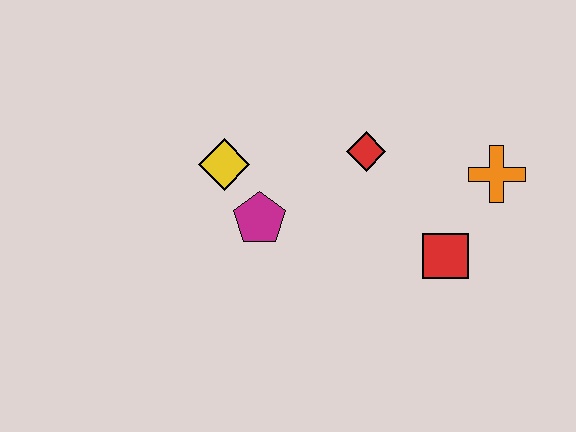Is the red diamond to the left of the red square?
Yes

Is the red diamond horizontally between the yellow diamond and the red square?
Yes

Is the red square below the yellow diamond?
Yes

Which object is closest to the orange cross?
The red square is closest to the orange cross.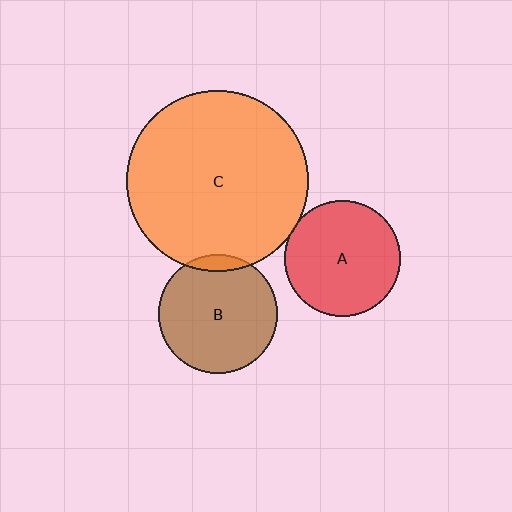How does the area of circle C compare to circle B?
Approximately 2.3 times.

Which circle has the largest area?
Circle C (orange).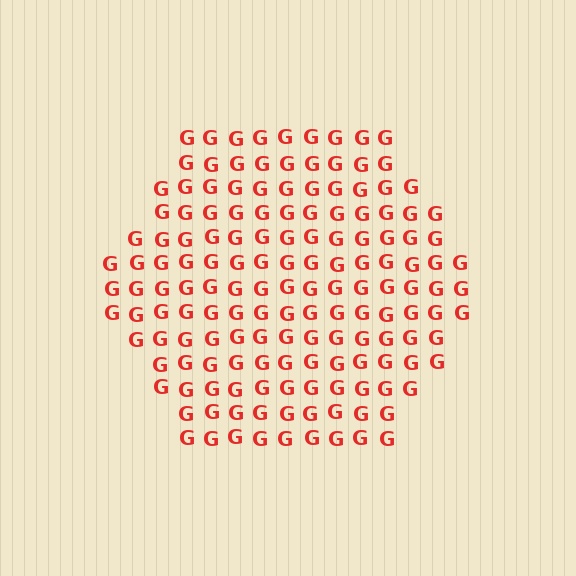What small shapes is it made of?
It is made of small letter G's.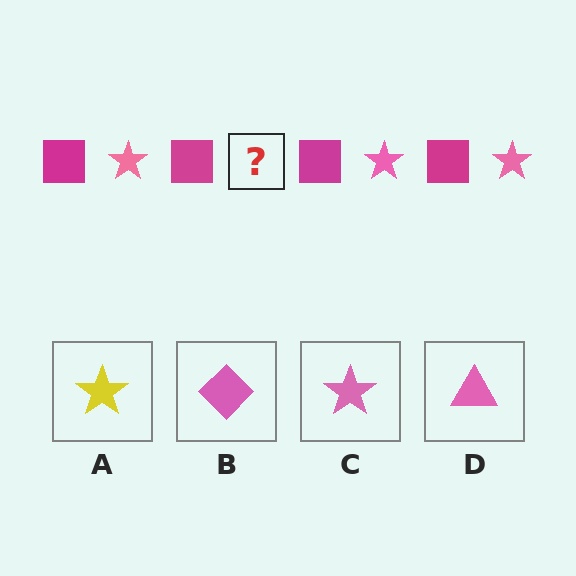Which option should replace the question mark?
Option C.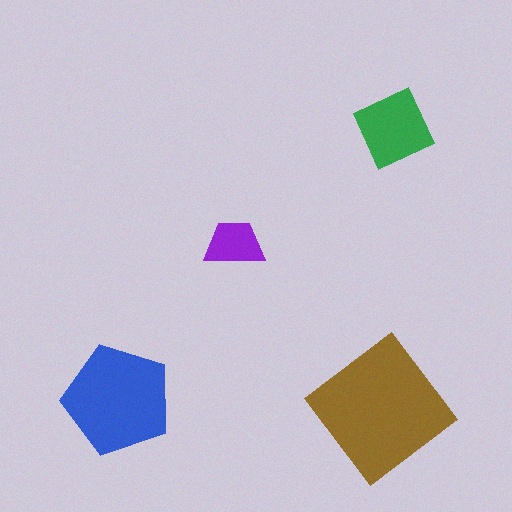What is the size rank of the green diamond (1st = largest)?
3rd.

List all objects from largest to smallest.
The brown diamond, the blue pentagon, the green diamond, the purple trapezoid.